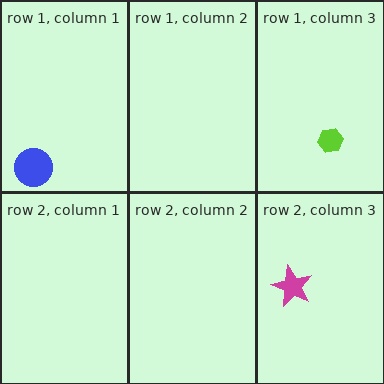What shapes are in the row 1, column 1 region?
The blue circle.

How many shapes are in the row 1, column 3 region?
1.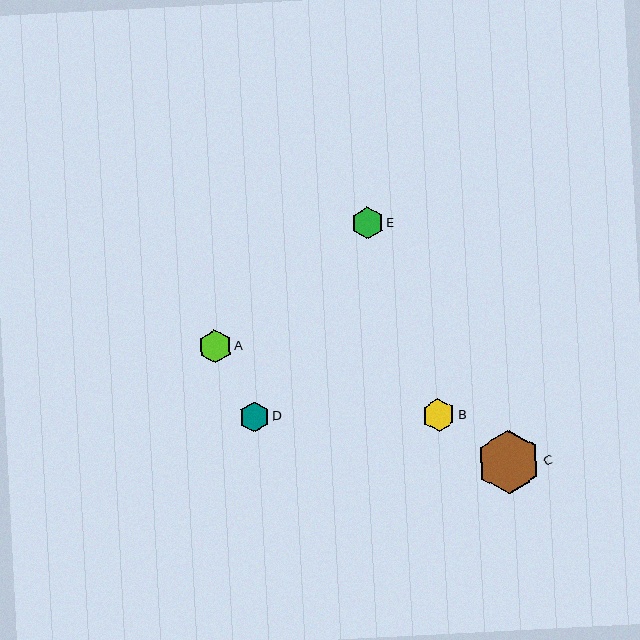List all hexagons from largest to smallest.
From largest to smallest: C, A, B, E, D.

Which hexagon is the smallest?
Hexagon D is the smallest with a size of approximately 30 pixels.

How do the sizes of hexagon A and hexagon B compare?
Hexagon A and hexagon B are approximately the same size.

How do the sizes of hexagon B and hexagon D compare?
Hexagon B and hexagon D are approximately the same size.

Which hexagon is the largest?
Hexagon C is the largest with a size of approximately 64 pixels.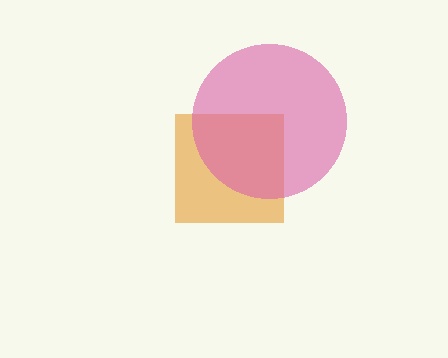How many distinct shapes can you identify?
There are 2 distinct shapes: an orange square, a pink circle.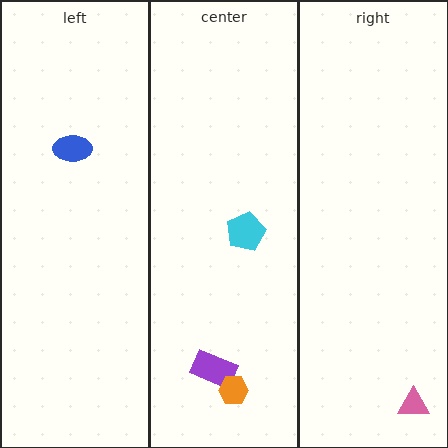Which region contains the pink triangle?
The right region.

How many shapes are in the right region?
1.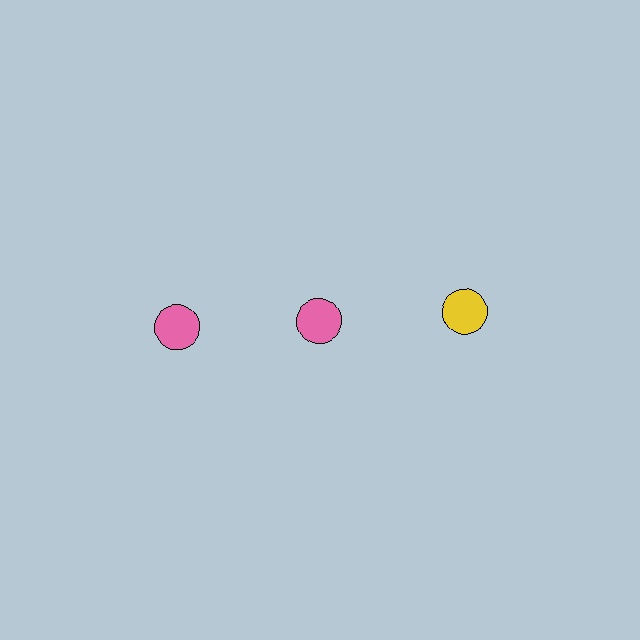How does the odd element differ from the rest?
It has a different color: yellow instead of pink.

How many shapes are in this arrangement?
There are 3 shapes arranged in a grid pattern.